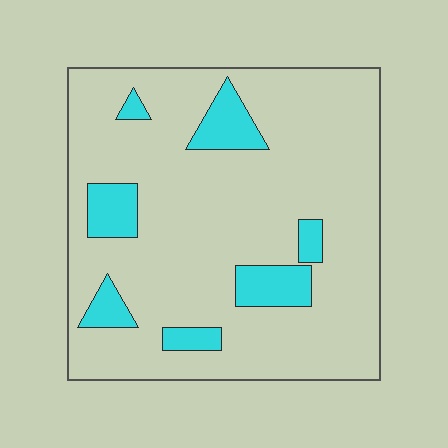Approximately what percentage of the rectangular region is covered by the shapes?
Approximately 15%.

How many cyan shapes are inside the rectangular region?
7.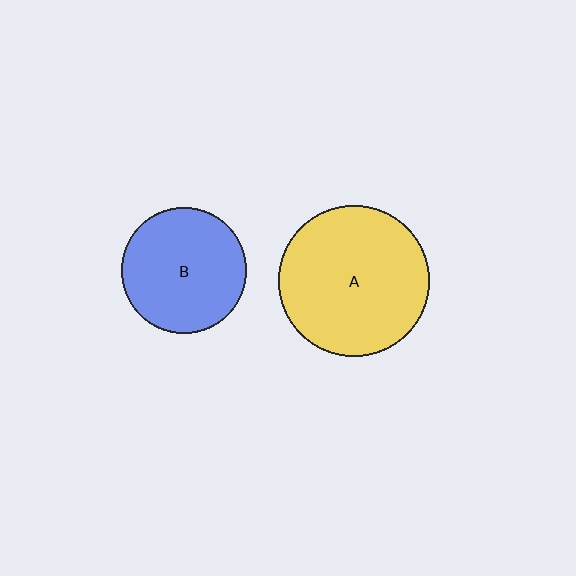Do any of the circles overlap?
No, none of the circles overlap.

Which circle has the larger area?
Circle A (yellow).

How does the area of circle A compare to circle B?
Approximately 1.4 times.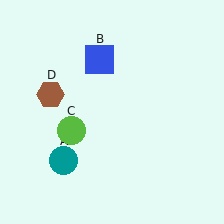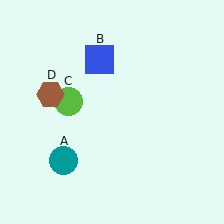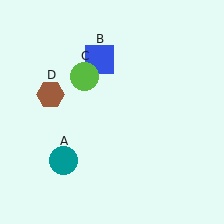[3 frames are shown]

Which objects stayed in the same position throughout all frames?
Teal circle (object A) and blue square (object B) and brown hexagon (object D) remained stationary.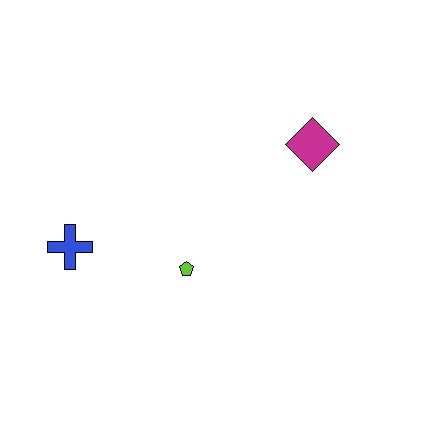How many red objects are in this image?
There are no red objects.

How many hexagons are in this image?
There are no hexagons.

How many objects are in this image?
There are 3 objects.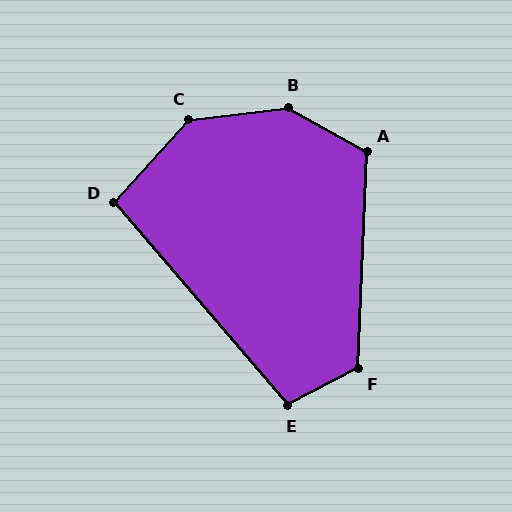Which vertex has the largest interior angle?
B, at approximately 143 degrees.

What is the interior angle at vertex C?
Approximately 139 degrees (obtuse).